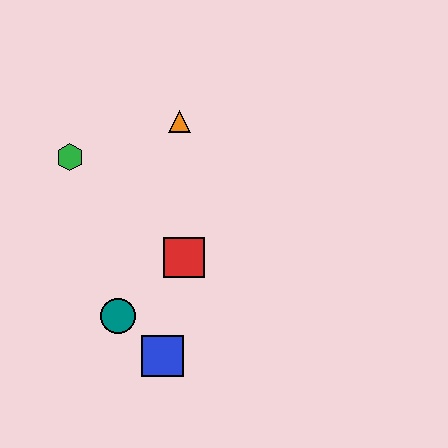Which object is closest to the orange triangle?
The green hexagon is closest to the orange triangle.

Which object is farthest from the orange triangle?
The blue square is farthest from the orange triangle.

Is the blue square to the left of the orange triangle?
Yes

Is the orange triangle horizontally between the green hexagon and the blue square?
No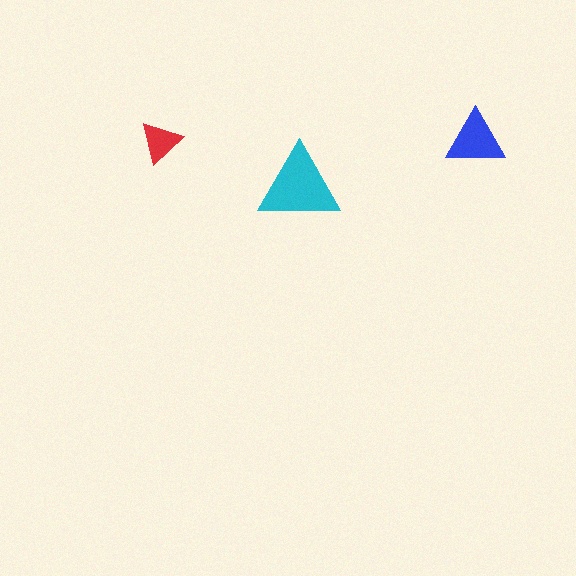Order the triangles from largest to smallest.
the cyan one, the blue one, the red one.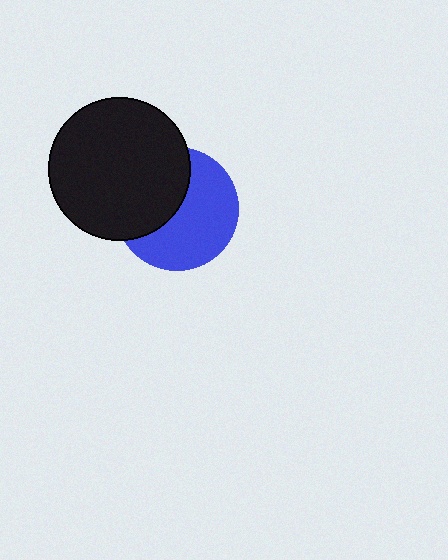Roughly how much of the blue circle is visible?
About half of it is visible (roughly 58%).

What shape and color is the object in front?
The object in front is a black circle.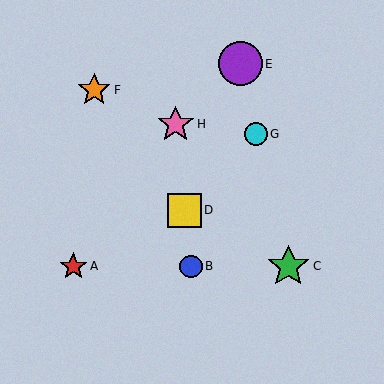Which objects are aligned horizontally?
Objects A, B, C are aligned horizontally.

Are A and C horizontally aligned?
Yes, both are at y≈266.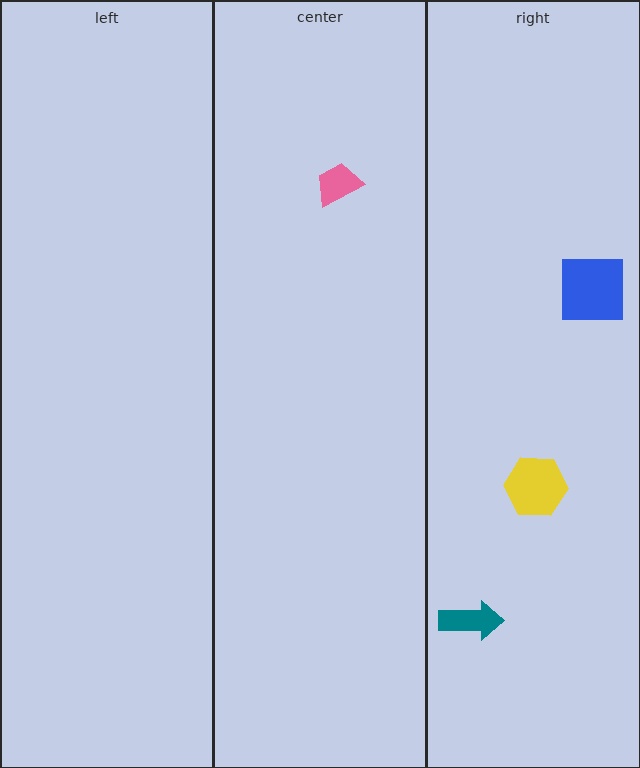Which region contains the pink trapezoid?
The center region.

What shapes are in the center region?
The pink trapezoid.